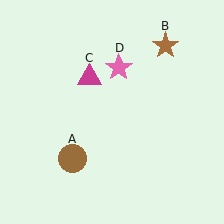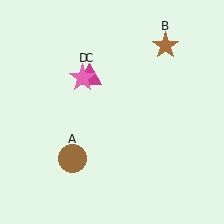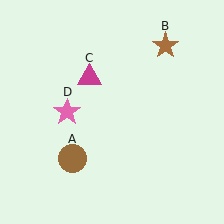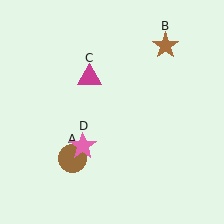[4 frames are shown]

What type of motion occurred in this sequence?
The pink star (object D) rotated counterclockwise around the center of the scene.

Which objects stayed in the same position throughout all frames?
Brown circle (object A) and brown star (object B) and magenta triangle (object C) remained stationary.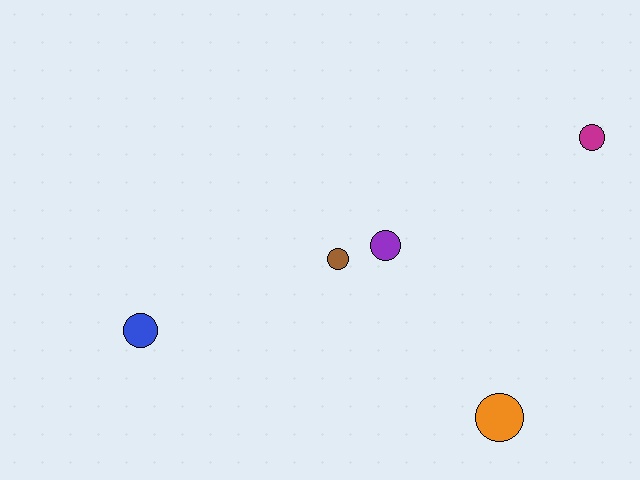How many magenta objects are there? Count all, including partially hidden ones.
There is 1 magenta object.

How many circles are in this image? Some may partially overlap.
There are 5 circles.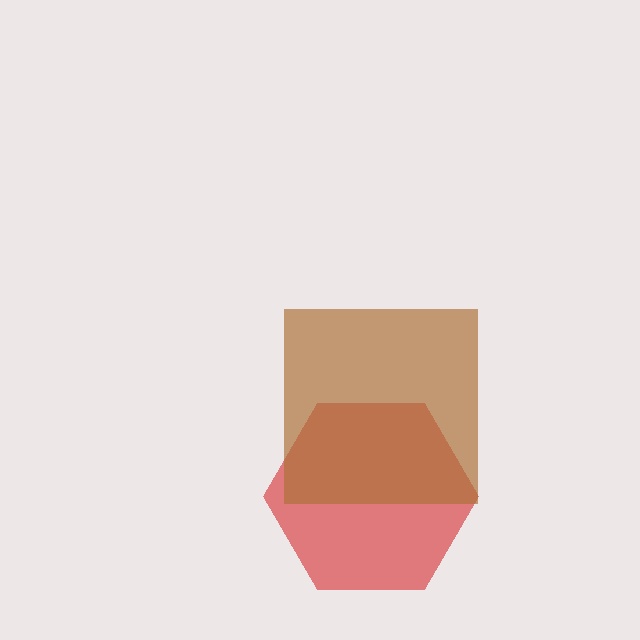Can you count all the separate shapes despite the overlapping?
Yes, there are 2 separate shapes.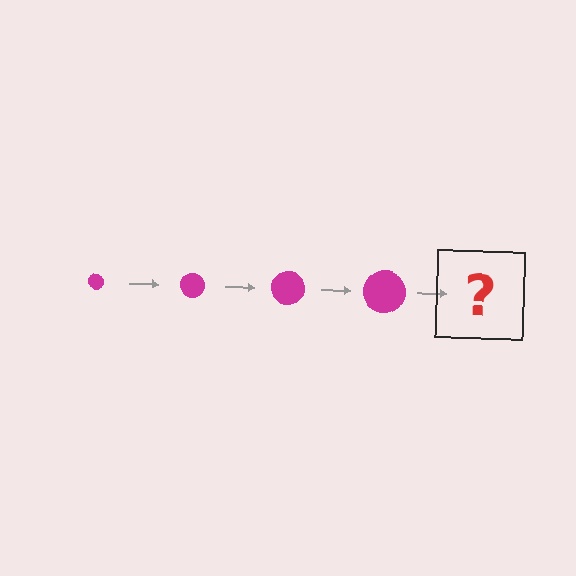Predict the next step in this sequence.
The next step is a magenta circle, larger than the previous one.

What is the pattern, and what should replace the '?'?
The pattern is that the circle gets progressively larger each step. The '?' should be a magenta circle, larger than the previous one.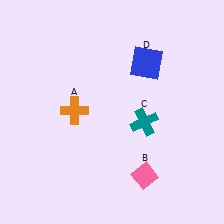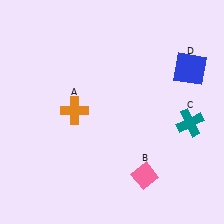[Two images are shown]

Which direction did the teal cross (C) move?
The teal cross (C) moved right.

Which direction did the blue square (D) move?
The blue square (D) moved right.